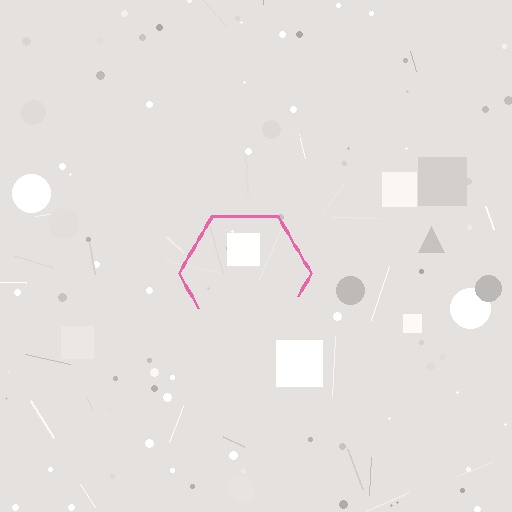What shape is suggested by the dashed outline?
The dashed outline suggests a hexagon.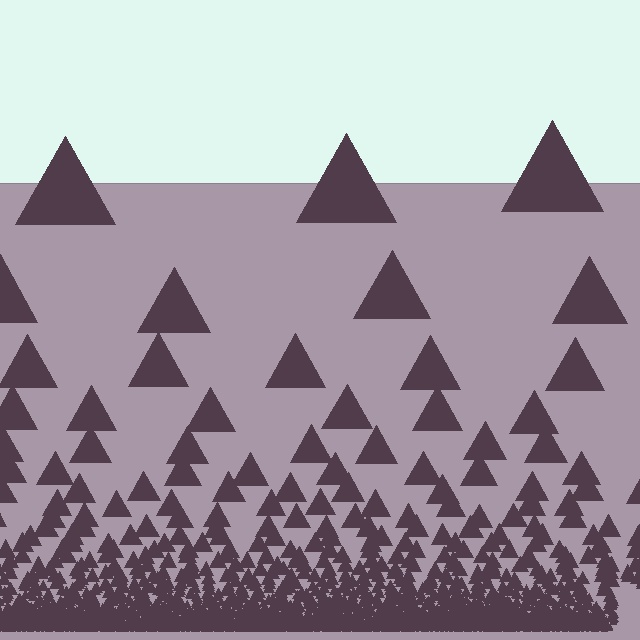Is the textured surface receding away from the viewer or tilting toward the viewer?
The surface appears to tilt toward the viewer. Texture elements get larger and sparser toward the top.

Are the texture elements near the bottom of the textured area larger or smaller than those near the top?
Smaller. The gradient is inverted — elements near the bottom are smaller and denser.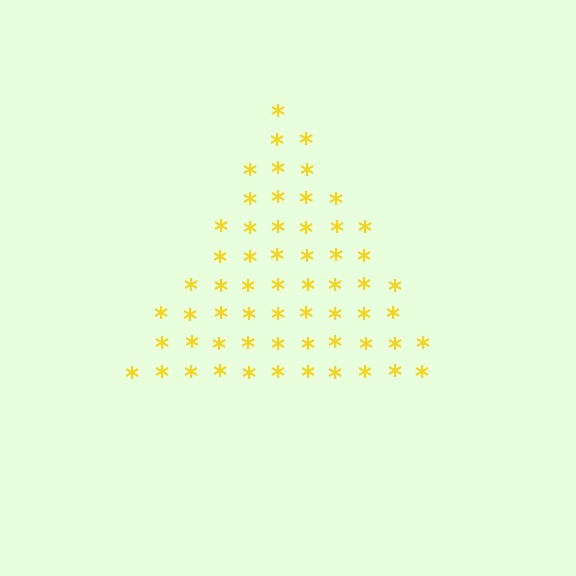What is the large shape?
The large shape is a triangle.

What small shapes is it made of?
It is made of small asterisks.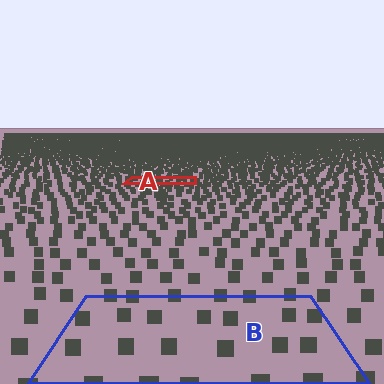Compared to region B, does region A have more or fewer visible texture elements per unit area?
Region A has more texture elements per unit area — they are packed more densely because it is farther away.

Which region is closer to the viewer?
Region B is closer. The texture elements there are larger and more spread out.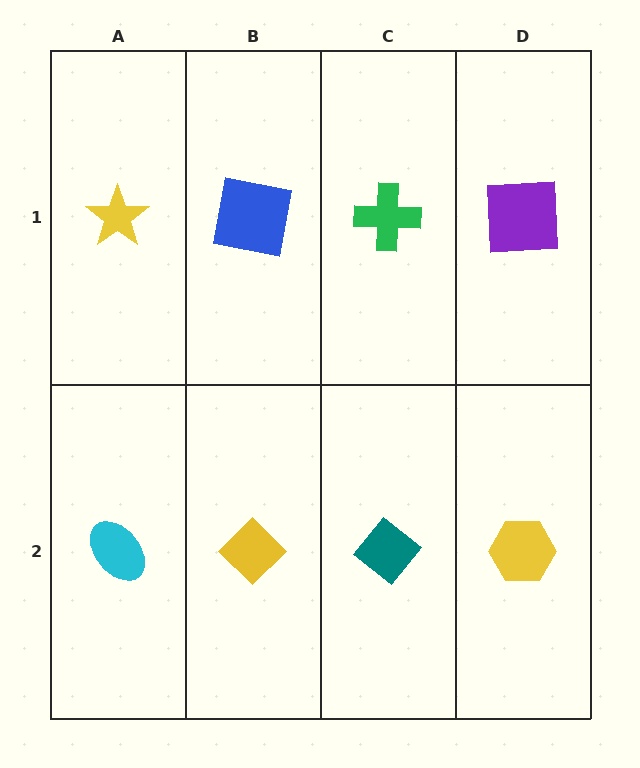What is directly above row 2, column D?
A purple square.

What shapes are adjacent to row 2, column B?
A blue square (row 1, column B), a cyan ellipse (row 2, column A), a teal diamond (row 2, column C).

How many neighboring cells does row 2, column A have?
2.